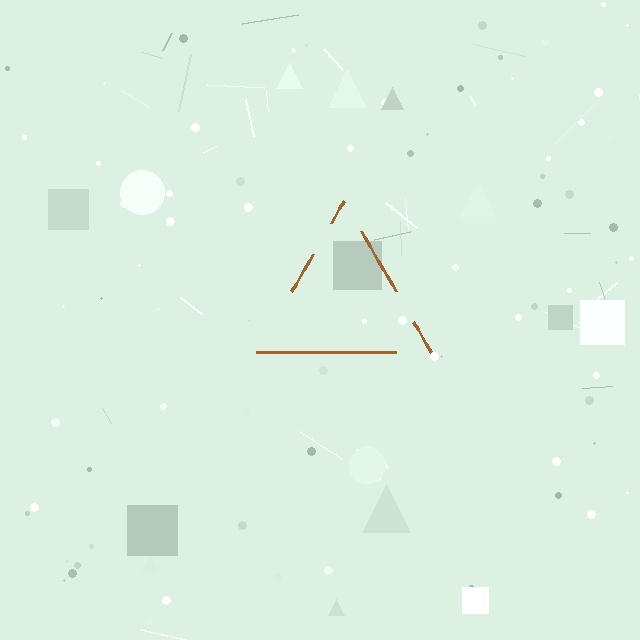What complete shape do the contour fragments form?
The contour fragments form a triangle.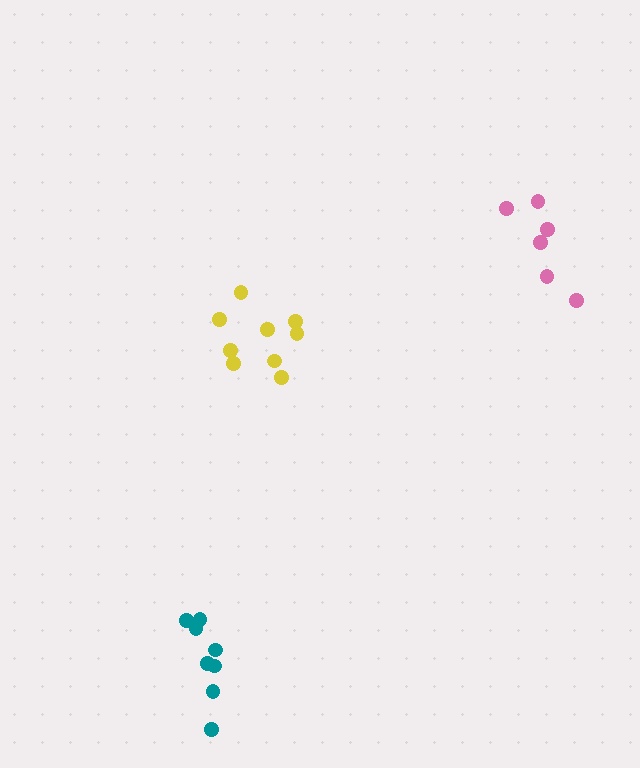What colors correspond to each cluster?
The clusters are colored: yellow, pink, teal.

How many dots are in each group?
Group 1: 9 dots, Group 2: 6 dots, Group 3: 8 dots (23 total).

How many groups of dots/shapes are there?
There are 3 groups.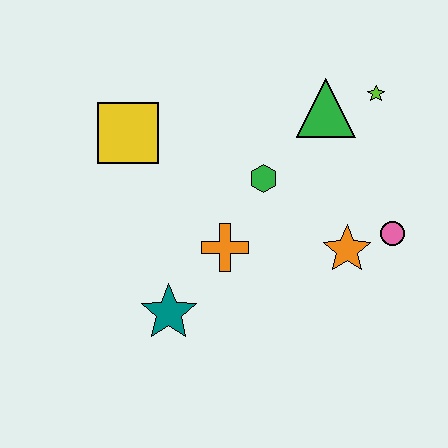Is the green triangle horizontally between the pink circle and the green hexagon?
Yes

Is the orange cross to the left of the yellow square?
No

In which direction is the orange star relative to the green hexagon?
The orange star is to the right of the green hexagon.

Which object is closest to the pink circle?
The orange star is closest to the pink circle.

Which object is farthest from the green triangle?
The teal star is farthest from the green triangle.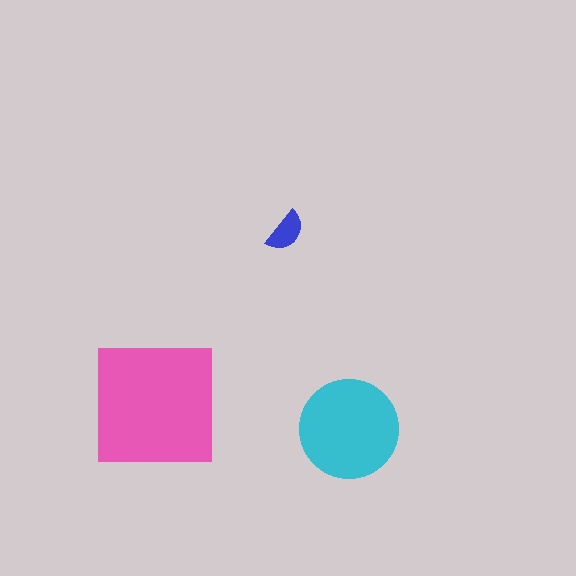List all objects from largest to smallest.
The pink square, the cyan circle, the blue semicircle.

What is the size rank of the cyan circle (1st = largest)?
2nd.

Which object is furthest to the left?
The pink square is leftmost.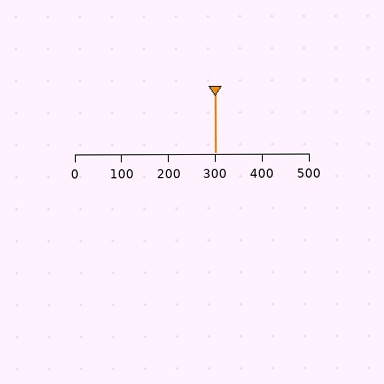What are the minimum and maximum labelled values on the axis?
The axis runs from 0 to 500.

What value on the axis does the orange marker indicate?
The marker indicates approximately 300.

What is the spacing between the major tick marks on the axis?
The major ticks are spaced 100 apart.